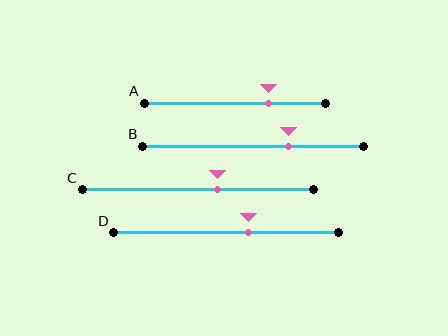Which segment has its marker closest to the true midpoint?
Segment C has its marker closest to the true midpoint.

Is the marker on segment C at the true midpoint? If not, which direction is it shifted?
No, the marker on segment C is shifted to the right by about 8% of the segment length.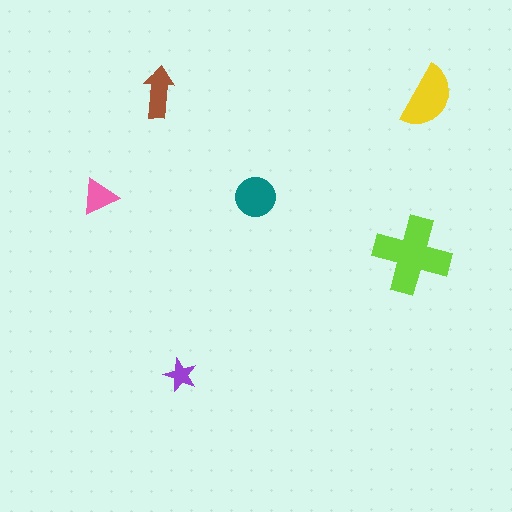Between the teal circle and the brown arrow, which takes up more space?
The teal circle.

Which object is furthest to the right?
The yellow semicircle is rightmost.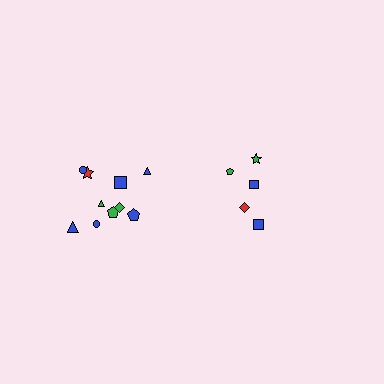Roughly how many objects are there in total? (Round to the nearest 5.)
Roughly 15 objects in total.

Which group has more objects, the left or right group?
The left group.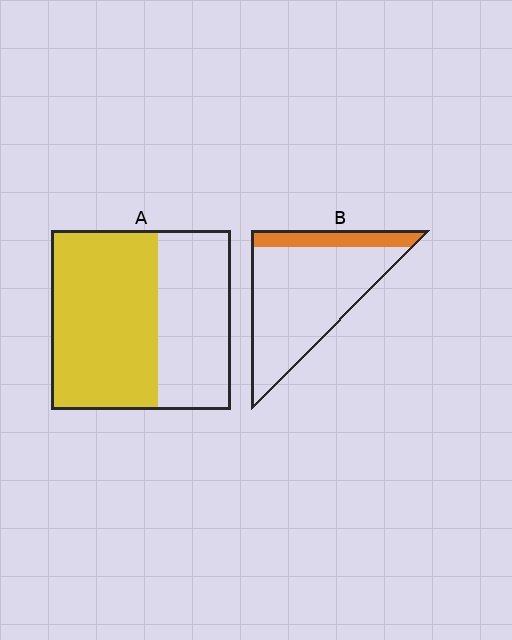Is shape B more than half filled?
No.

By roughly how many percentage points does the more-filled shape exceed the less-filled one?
By roughly 40 percentage points (A over B).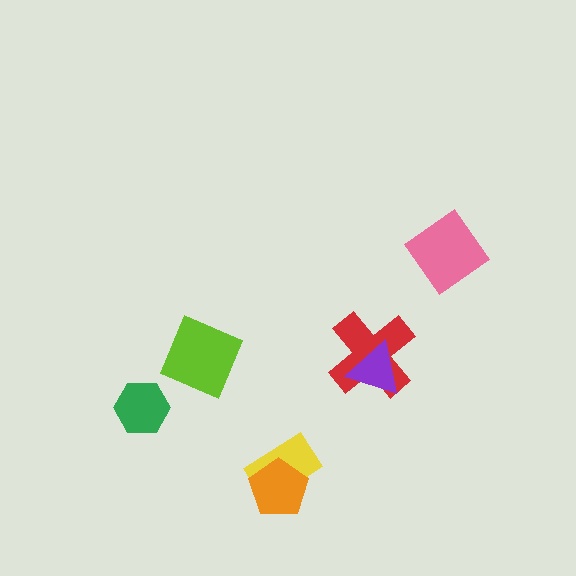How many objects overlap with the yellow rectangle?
1 object overlaps with the yellow rectangle.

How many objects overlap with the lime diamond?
0 objects overlap with the lime diamond.